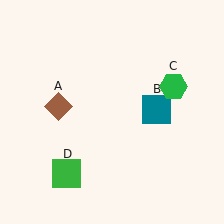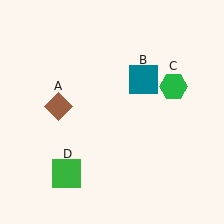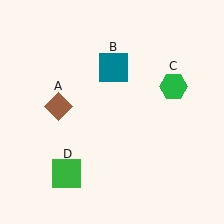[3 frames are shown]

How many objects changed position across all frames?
1 object changed position: teal square (object B).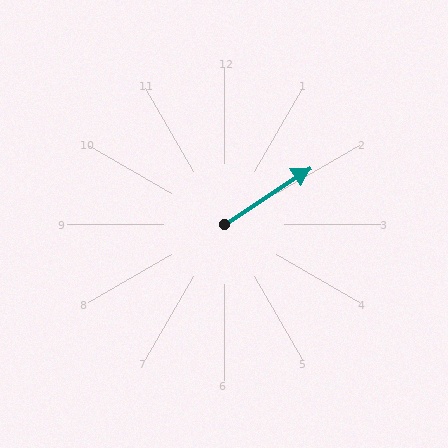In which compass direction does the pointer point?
Northeast.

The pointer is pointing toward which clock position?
Roughly 2 o'clock.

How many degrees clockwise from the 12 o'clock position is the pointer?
Approximately 57 degrees.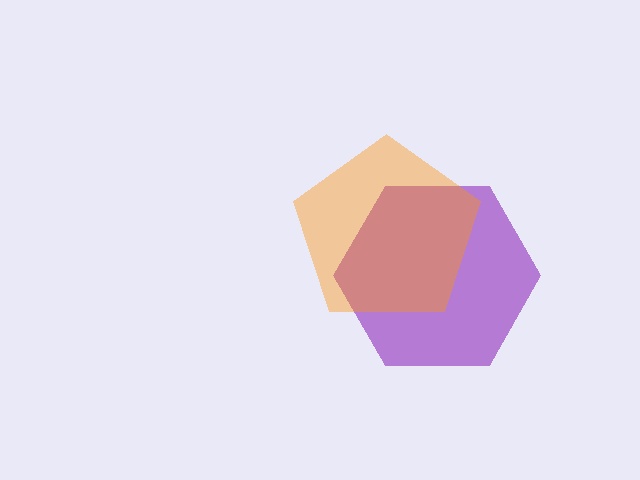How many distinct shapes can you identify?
There are 2 distinct shapes: a purple hexagon, an orange pentagon.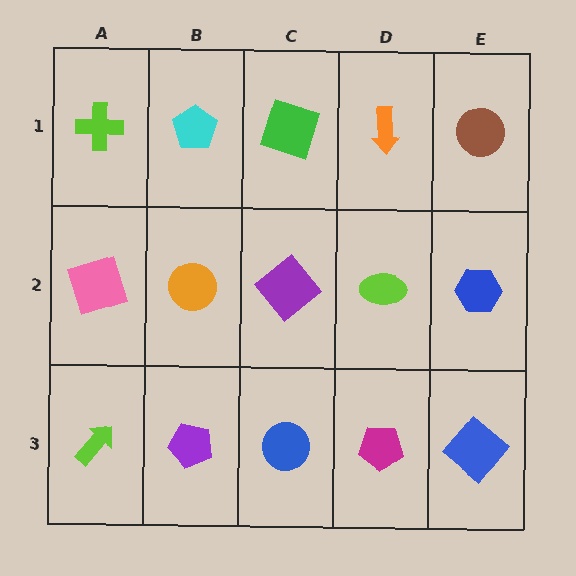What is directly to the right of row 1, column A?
A cyan pentagon.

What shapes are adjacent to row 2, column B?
A cyan pentagon (row 1, column B), a purple pentagon (row 3, column B), a pink square (row 2, column A), a purple diamond (row 2, column C).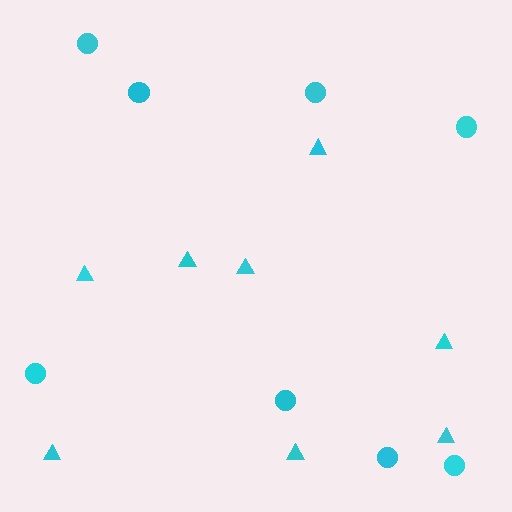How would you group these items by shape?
There are 2 groups: one group of triangles (8) and one group of circles (8).